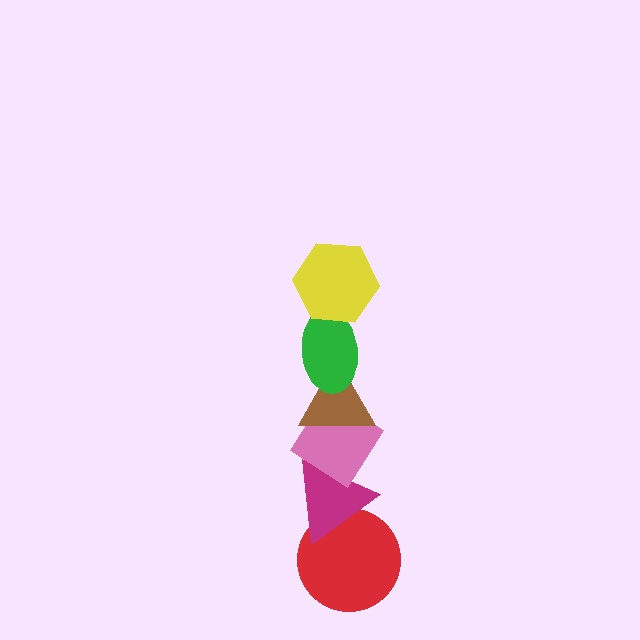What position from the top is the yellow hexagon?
The yellow hexagon is 1st from the top.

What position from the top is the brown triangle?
The brown triangle is 3rd from the top.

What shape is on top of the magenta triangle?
The pink diamond is on top of the magenta triangle.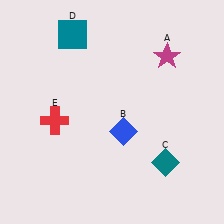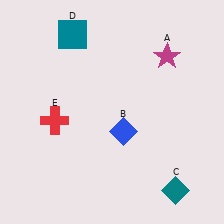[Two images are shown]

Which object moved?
The teal diamond (C) moved down.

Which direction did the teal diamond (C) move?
The teal diamond (C) moved down.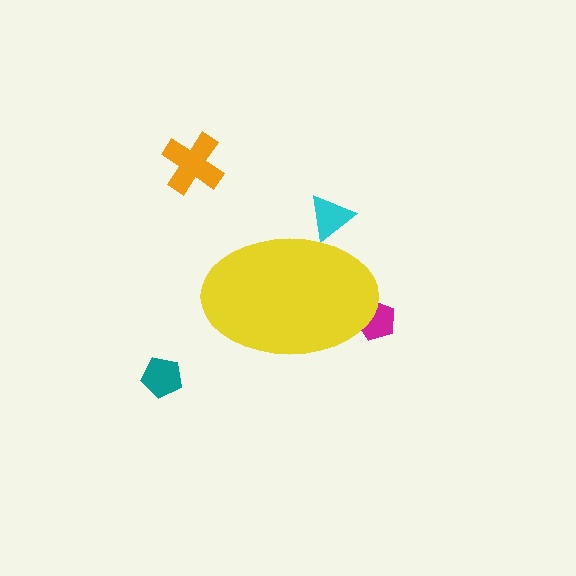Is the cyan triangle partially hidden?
Yes, the cyan triangle is partially hidden behind the yellow ellipse.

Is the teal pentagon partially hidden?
No, the teal pentagon is fully visible.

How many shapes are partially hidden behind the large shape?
2 shapes are partially hidden.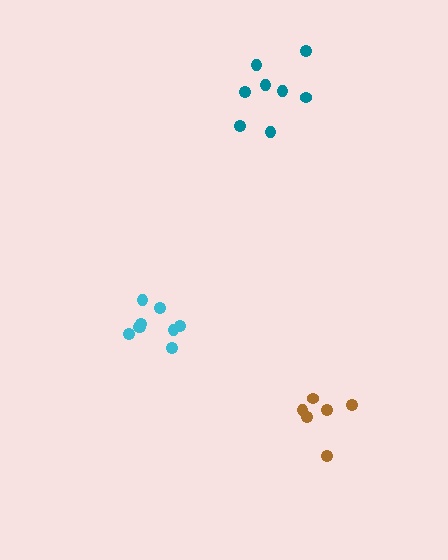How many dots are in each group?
Group 1: 6 dots, Group 2: 9 dots, Group 3: 8 dots (23 total).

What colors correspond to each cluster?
The clusters are colored: brown, cyan, teal.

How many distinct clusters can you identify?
There are 3 distinct clusters.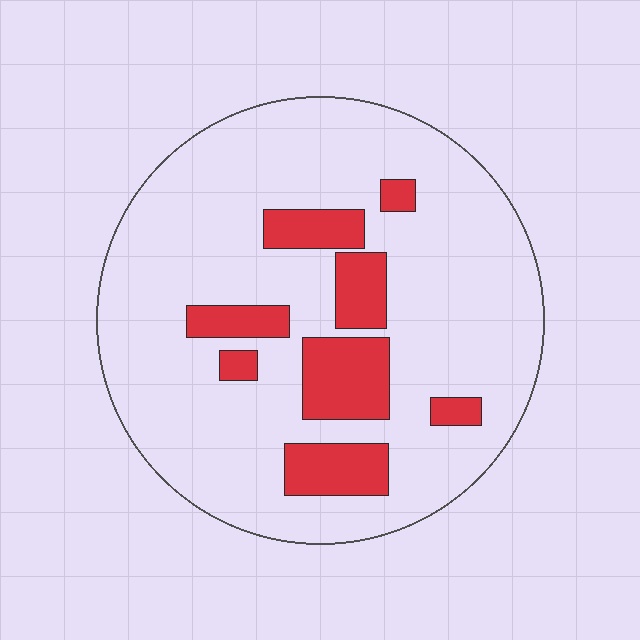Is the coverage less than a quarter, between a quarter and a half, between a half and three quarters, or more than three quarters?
Less than a quarter.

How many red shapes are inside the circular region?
8.